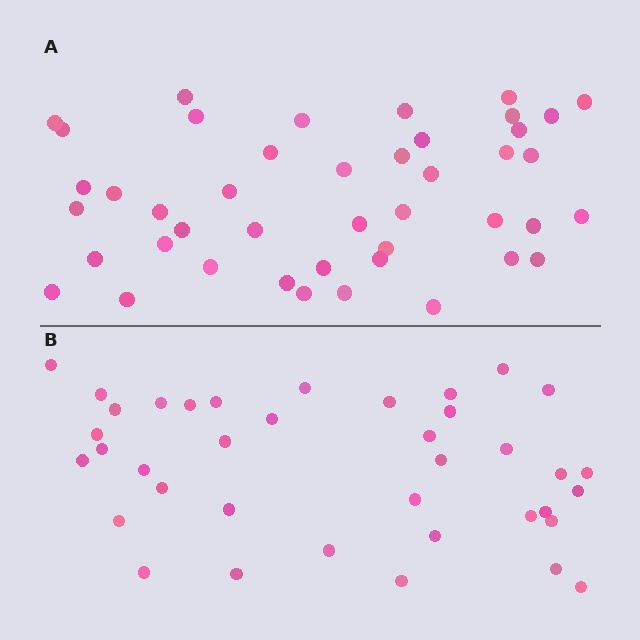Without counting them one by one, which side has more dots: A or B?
Region A (the top region) has more dots.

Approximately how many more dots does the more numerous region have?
Region A has about 6 more dots than region B.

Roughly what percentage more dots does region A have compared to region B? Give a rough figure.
About 15% more.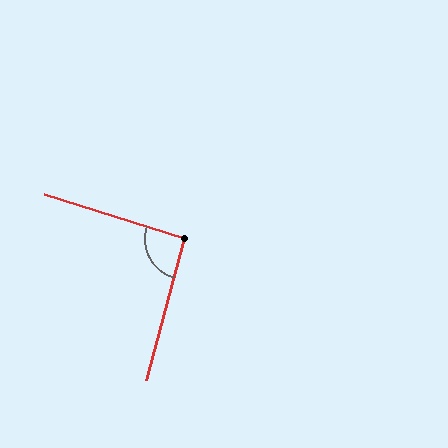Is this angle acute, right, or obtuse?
It is approximately a right angle.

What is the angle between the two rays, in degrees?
Approximately 93 degrees.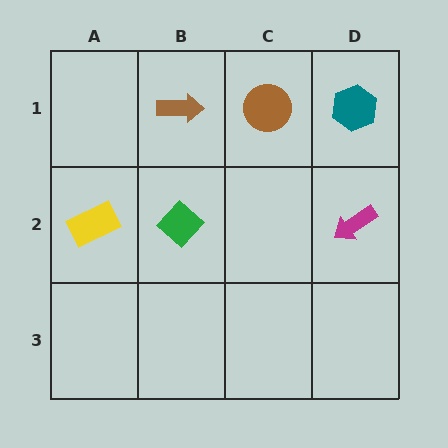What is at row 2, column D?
A magenta arrow.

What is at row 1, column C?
A brown circle.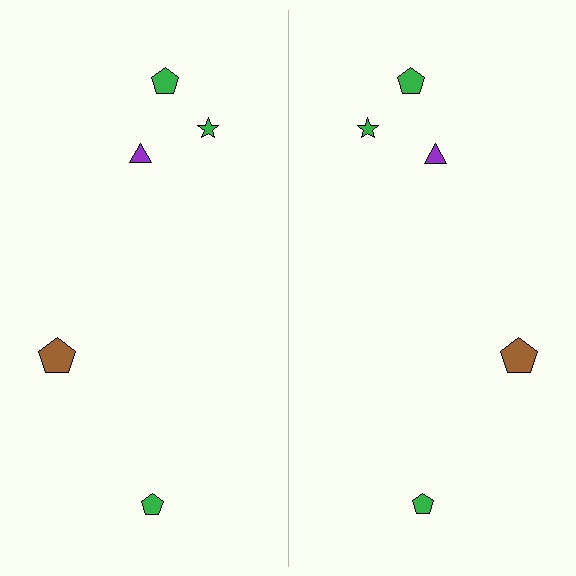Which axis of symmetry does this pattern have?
The pattern has a vertical axis of symmetry running through the center of the image.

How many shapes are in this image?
There are 10 shapes in this image.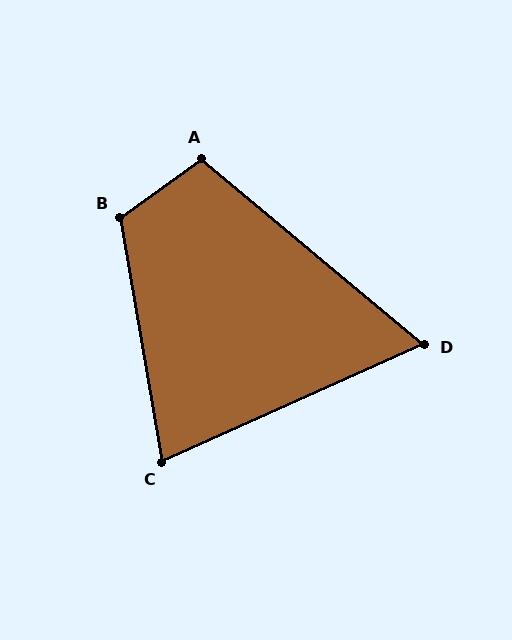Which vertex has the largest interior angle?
B, at approximately 116 degrees.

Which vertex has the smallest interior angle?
D, at approximately 64 degrees.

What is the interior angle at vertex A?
Approximately 104 degrees (obtuse).